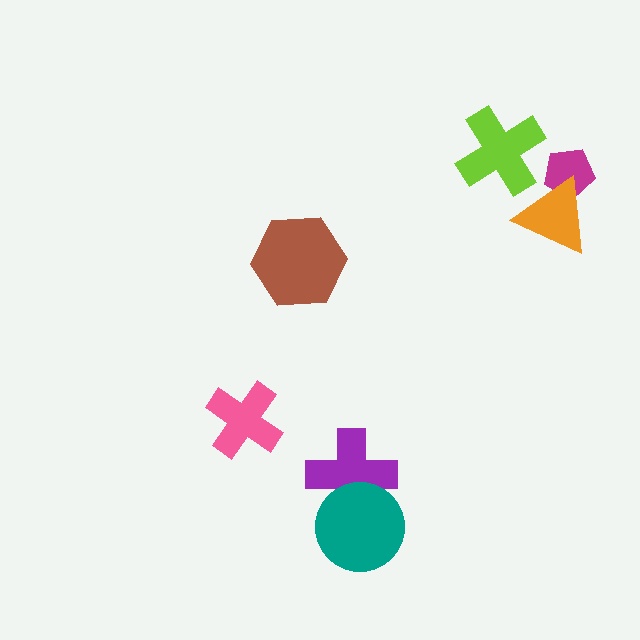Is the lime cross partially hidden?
No, no other shape covers it.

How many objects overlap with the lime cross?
0 objects overlap with the lime cross.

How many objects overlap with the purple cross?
1 object overlaps with the purple cross.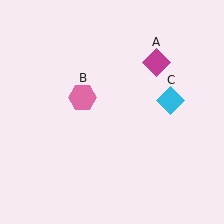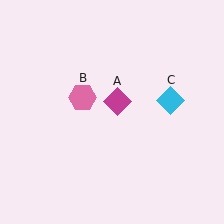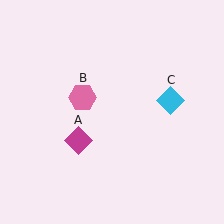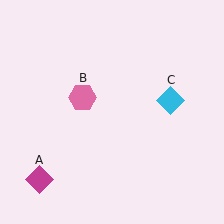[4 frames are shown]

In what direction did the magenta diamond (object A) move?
The magenta diamond (object A) moved down and to the left.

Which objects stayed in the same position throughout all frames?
Pink hexagon (object B) and cyan diamond (object C) remained stationary.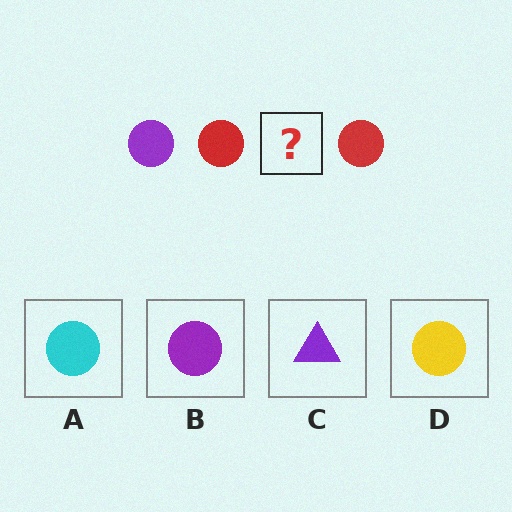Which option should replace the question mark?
Option B.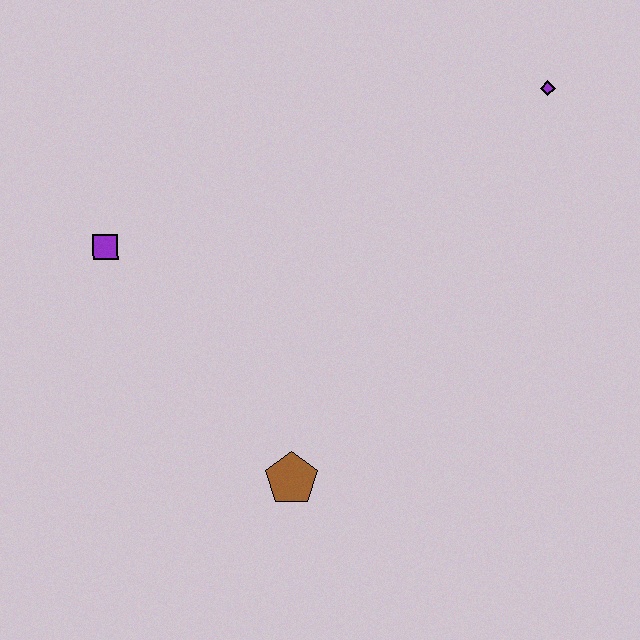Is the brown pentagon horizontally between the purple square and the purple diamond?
Yes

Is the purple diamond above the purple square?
Yes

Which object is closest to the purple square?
The brown pentagon is closest to the purple square.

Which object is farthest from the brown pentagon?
The purple diamond is farthest from the brown pentagon.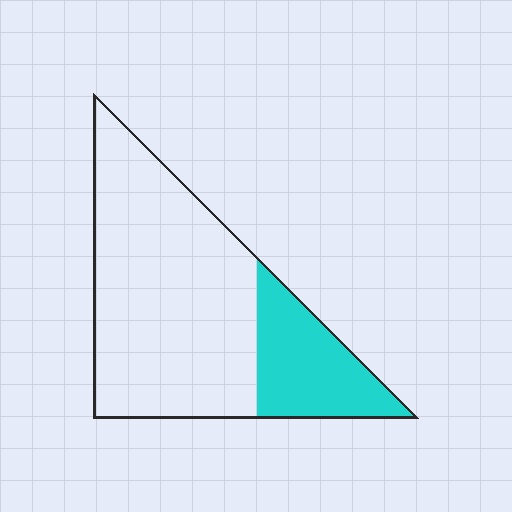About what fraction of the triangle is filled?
About one quarter (1/4).